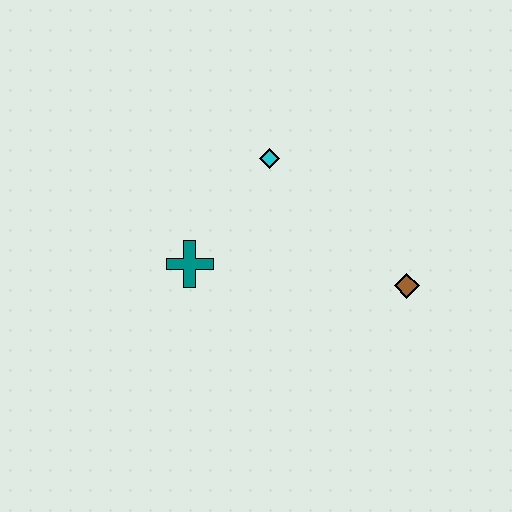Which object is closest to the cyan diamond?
The teal cross is closest to the cyan diamond.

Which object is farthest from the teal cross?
The brown diamond is farthest from the teal cross.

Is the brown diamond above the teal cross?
No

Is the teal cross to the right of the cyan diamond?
No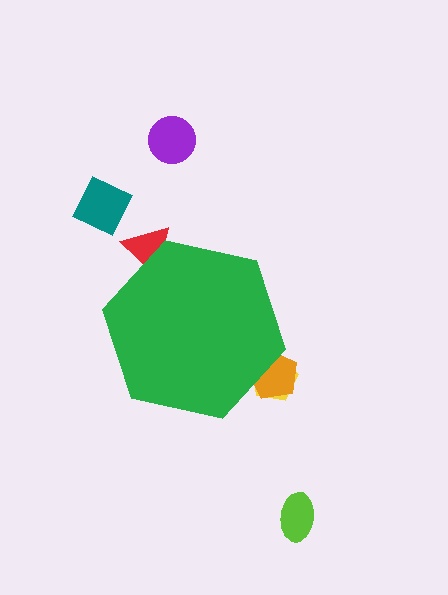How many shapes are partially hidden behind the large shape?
3 shapes are partially hidden.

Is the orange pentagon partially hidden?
Yes, the orange pentagon is partially hidden behind the green hexagon.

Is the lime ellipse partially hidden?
No, the lime ellipse is fully visible.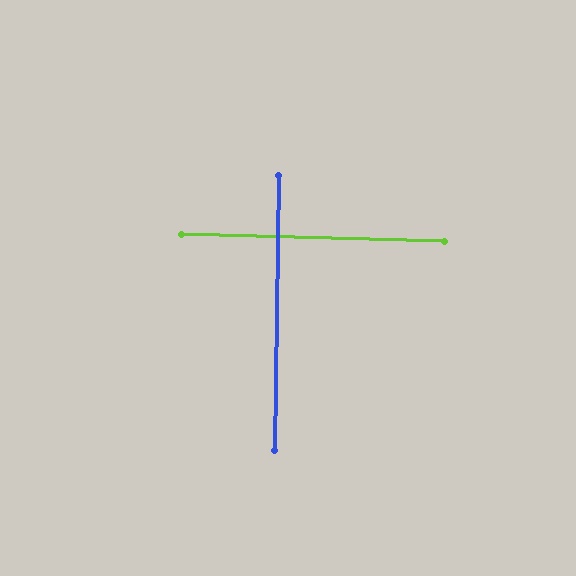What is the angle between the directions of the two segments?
Approximately 89 degrees.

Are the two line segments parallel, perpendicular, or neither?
Perpendicular — they meet at approximately 89°.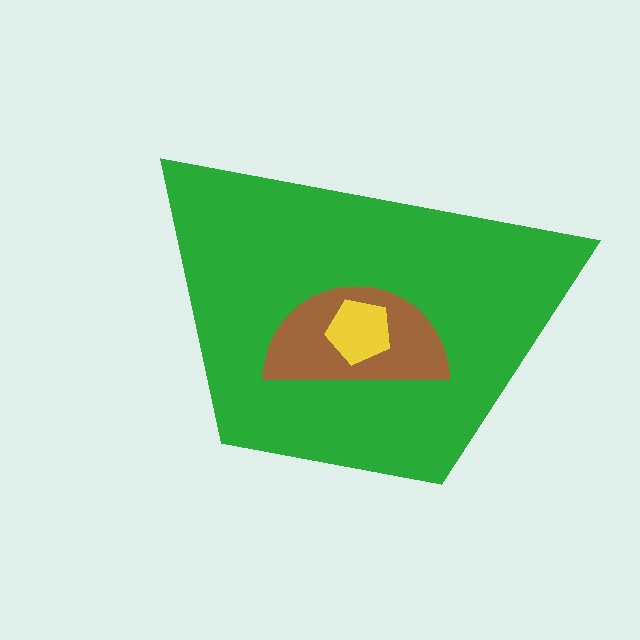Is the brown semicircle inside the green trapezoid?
Yes.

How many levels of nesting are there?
3.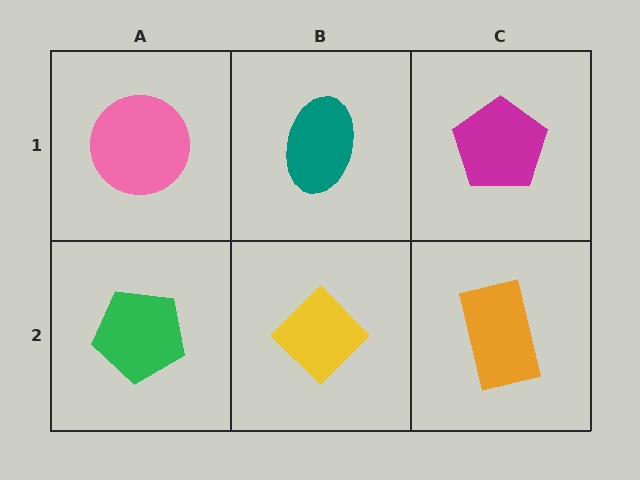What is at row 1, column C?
A magenta pentagon.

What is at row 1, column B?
A teal ellipse.